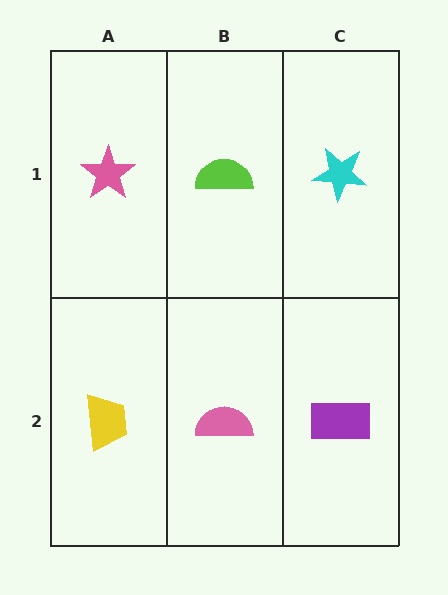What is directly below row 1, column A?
A yellow trapezoid.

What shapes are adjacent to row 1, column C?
A purple rectangle (row 2, column C), a lime semicircle (row 1, column B).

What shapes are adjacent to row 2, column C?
A cyan star (row 1, column C), a pink semicircle (row 2, column B).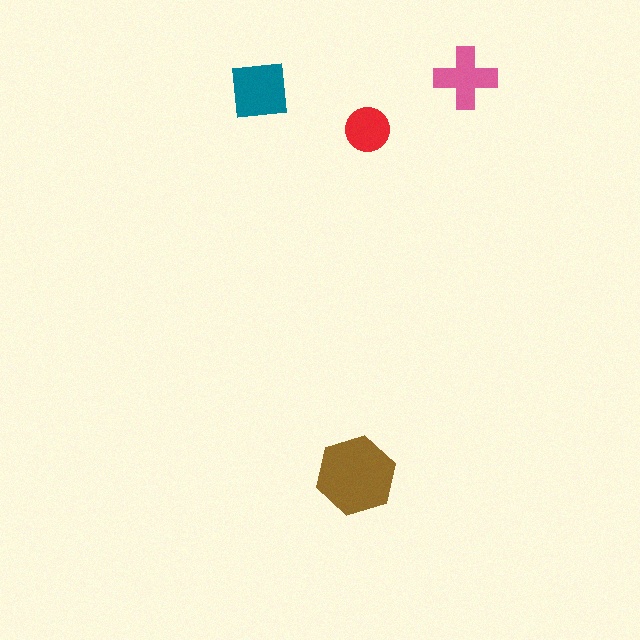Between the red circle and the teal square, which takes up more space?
The teal square.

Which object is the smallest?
The red circle.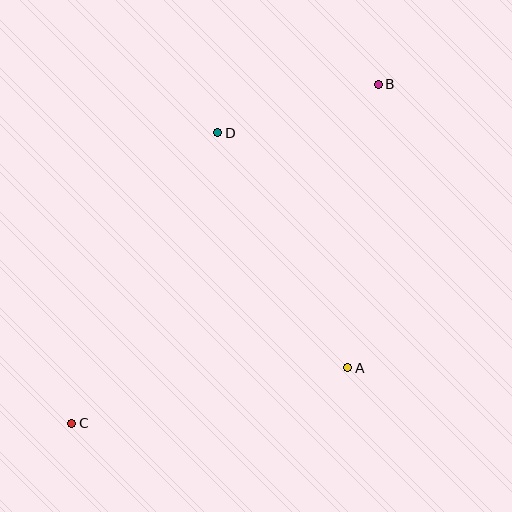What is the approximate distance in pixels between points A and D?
The distance between A and D is approximately 269 pixels.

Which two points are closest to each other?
Points B and D are closest to each other.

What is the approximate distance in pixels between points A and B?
The distance between A and B is approximately 285 pixels.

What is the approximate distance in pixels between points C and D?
The distance between C and D is approximately 325 pixels.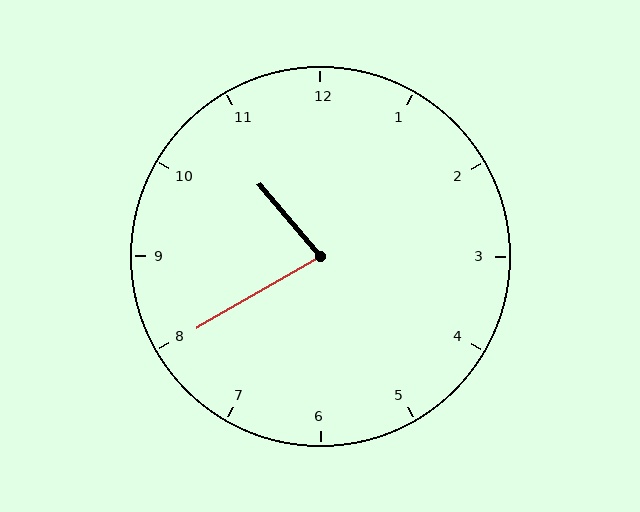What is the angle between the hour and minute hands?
Approximately 80 degrees.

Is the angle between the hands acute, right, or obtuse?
It is acute.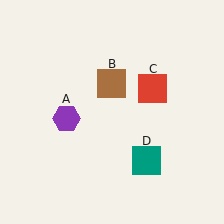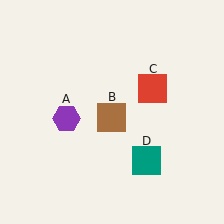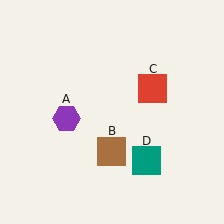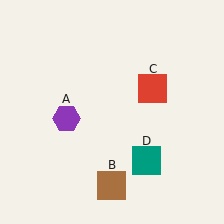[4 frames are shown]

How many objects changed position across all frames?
1 object changed position: brown square (object B).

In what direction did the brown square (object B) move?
The brown square (object B) moved down.